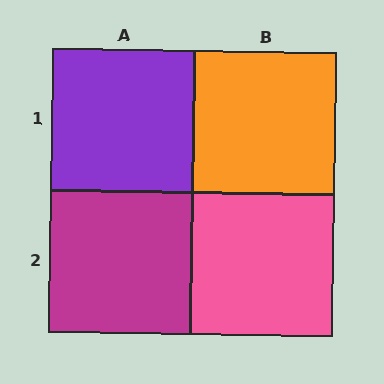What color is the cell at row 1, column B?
Orange.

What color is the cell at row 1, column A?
Purple.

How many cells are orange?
1 cell is orange.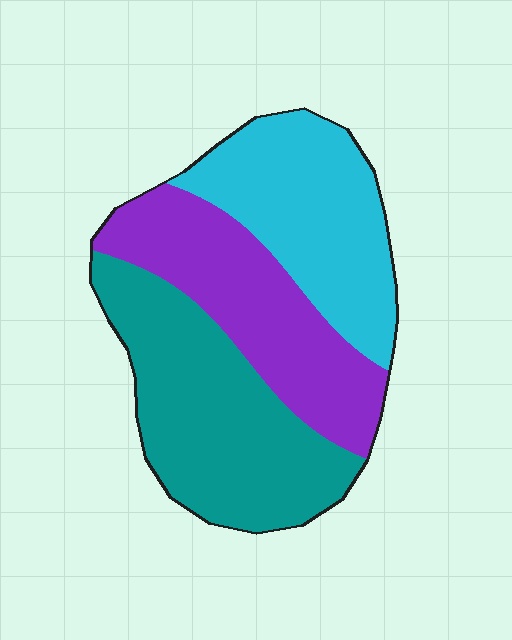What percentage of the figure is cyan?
Cyan takes up about one third (1/3) of the figure.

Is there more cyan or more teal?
Teal.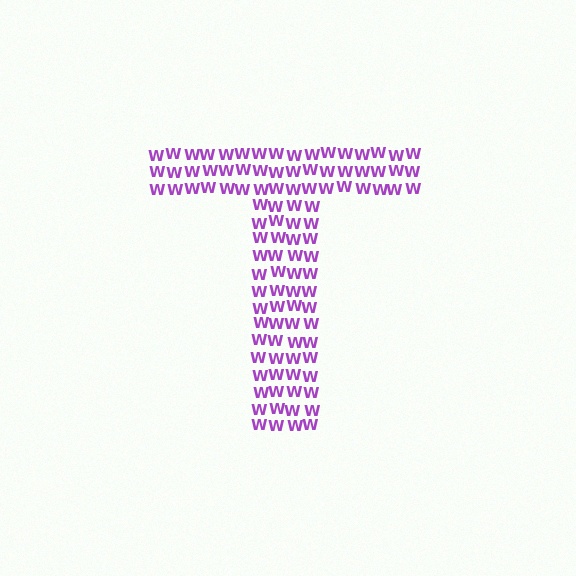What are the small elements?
The small elements are letter W's.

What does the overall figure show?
The overall figure shows the letter T.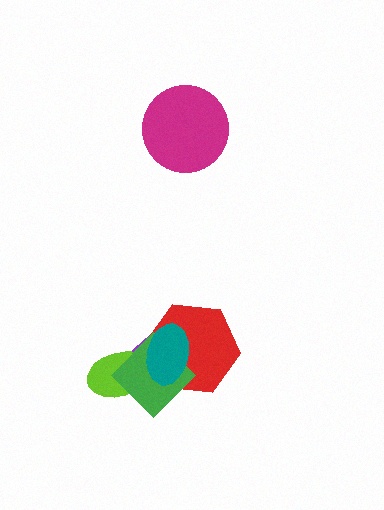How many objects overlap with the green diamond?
4 objects overlap with the green diamond.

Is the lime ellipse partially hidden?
Yes, it is partially covered by another shape.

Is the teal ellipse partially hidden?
No, no other shape covers it.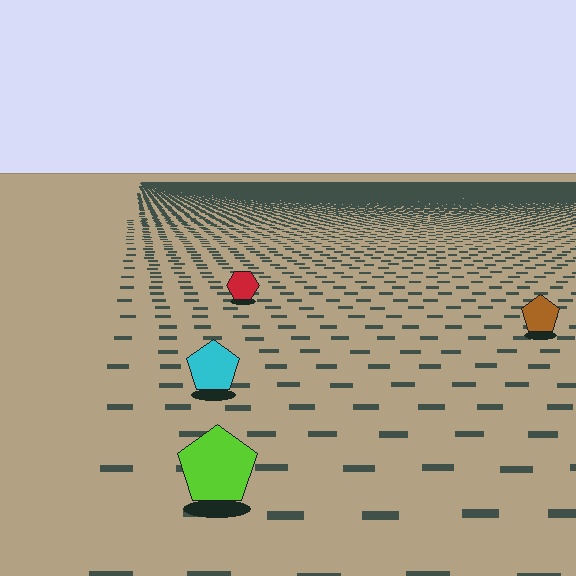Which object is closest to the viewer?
The lime pentagon is closest. The texture marks near it are larger and more spread out.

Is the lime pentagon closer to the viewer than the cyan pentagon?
Yes. The lime pentagon is closer — you can tell from the texture gradient: the ground texture is coarser near it.